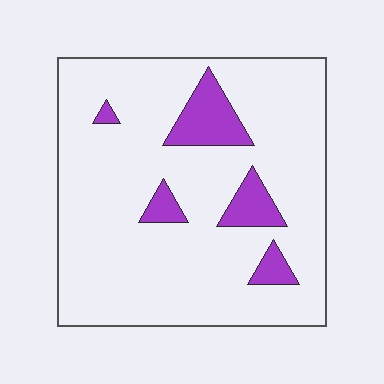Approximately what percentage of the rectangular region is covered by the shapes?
Approximately 10%.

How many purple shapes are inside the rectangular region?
5.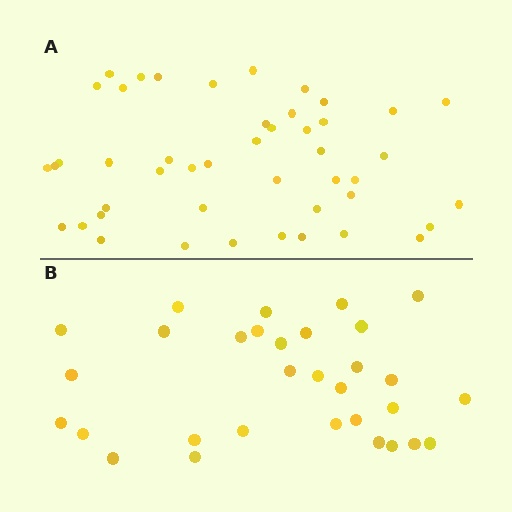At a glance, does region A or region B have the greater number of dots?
Region A (the top region) has more dots.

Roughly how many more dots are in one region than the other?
Region A has approximately 15 more dots than region B.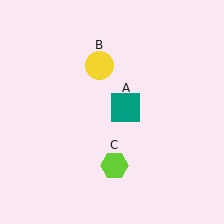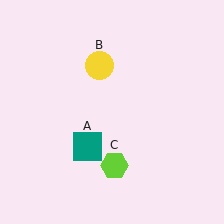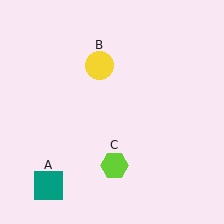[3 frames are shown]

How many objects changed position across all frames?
1 object changed position: teal square (object A).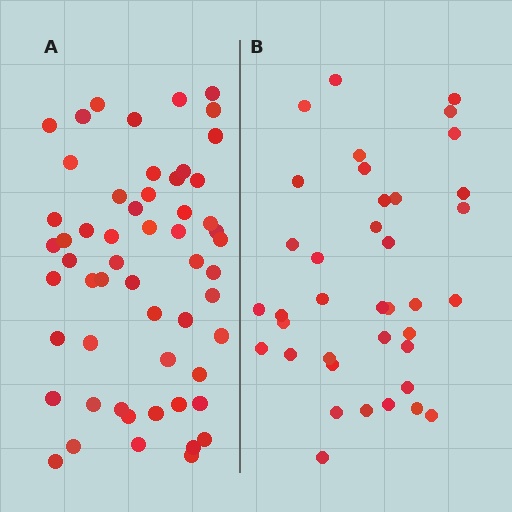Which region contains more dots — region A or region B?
Region A (the left region) has more dots.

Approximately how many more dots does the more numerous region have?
Region A has approximately 20 more dots than region B.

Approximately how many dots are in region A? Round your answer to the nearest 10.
About 60 dots. (The exact count is 56, which rounds to 60.)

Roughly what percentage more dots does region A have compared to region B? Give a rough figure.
About 45% more.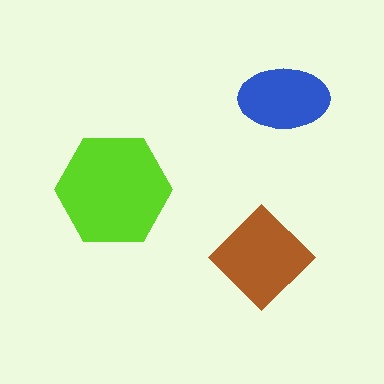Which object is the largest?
The lime hexagon.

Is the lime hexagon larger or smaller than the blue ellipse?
Larger.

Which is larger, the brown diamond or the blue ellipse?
The brown diamond.